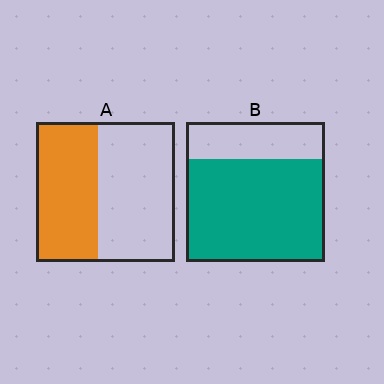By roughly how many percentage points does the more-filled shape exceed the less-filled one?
By roughly 30 percentage points (B over A).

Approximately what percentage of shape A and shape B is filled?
A is approximately 45% and B is approximately 75%.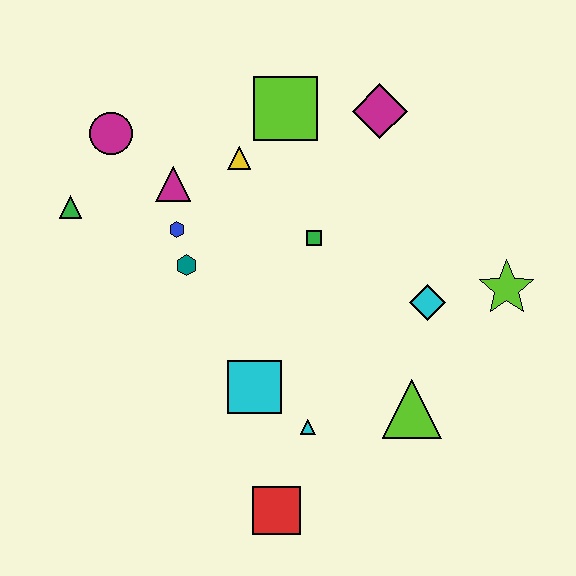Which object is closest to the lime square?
The yellow triangle is closest to the lime square.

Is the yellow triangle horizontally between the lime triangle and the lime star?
No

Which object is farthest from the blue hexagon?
The lime star is farthest from the blue hexagon.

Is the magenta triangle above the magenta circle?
No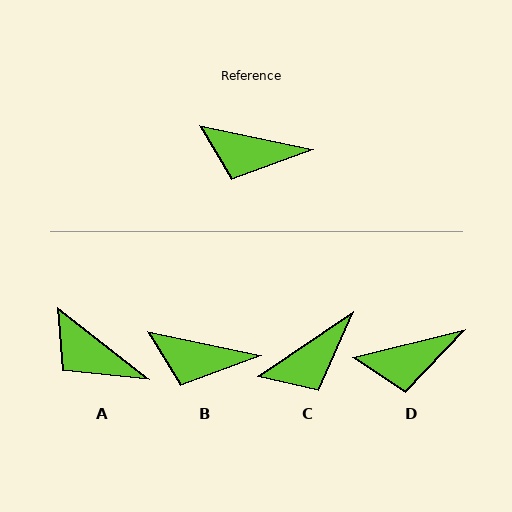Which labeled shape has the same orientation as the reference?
B.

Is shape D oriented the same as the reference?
No, it is off by about 26 degrees.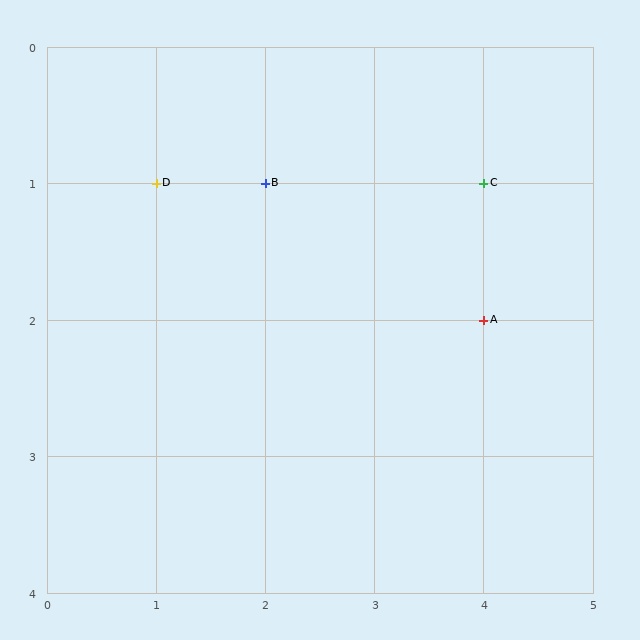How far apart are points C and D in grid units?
Points C and D are 3 columns apart.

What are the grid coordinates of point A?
Point A is at grid coordinates (4, 2).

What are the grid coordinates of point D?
Point D is at grid coordinates (1, 1).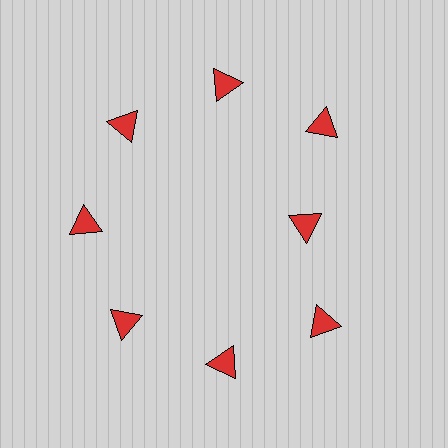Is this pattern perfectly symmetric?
No. The 8 red triangles are arranged in a ring, but one element near the 3 o'clock position is pulled inward toward the center, breaking the 8-fold rotational symmetry.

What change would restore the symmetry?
The symmetry would be restored by moving it outward, back onto the ring so that all 8 triangles sit at equal angles and equal distance from the center.